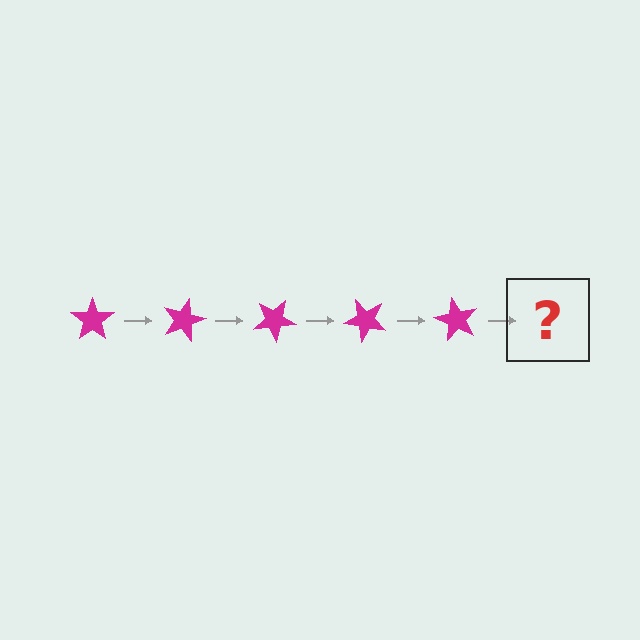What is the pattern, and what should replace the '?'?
The pattern is that the star rotates 15 degrees each step. The '?' should be a magenta star rotated 75 degrees.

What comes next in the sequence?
The next element should be a magenta star rotated 75 degrees.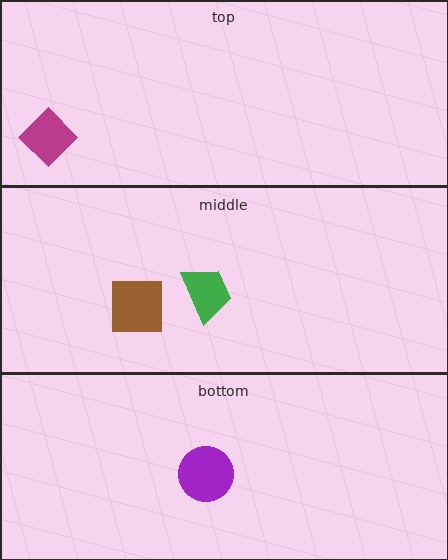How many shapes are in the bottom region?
1.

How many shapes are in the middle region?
2.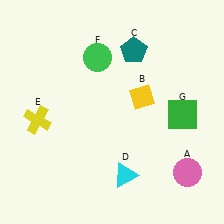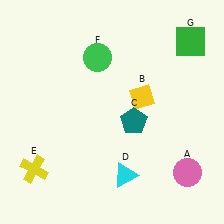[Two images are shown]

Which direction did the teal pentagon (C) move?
The teal pentagon (C) moved down.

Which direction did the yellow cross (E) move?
The yellow cross (E) moved down.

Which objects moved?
The objects that moved are: the teal pentagon (C), the yellow cross (E), the green square (G).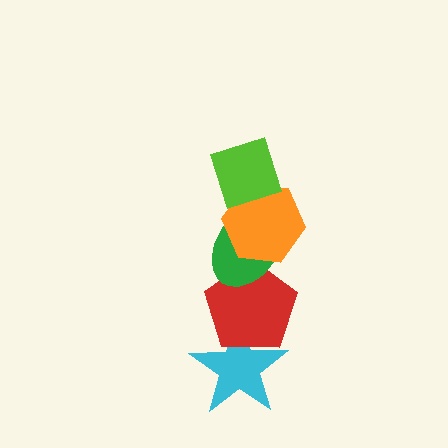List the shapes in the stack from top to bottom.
From top to bottom: the lime diamond, the orange hexagon, the green ellipse, the red pentagon, the cyan star.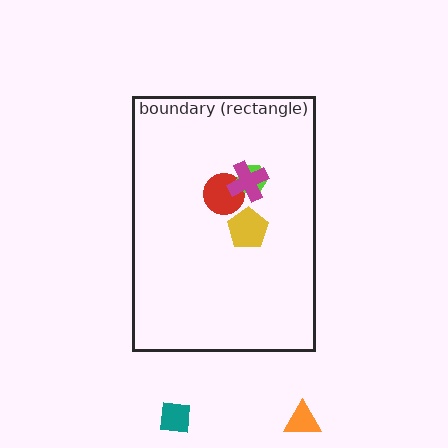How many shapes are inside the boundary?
4 inside, 2 outside.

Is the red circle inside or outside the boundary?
Inside.